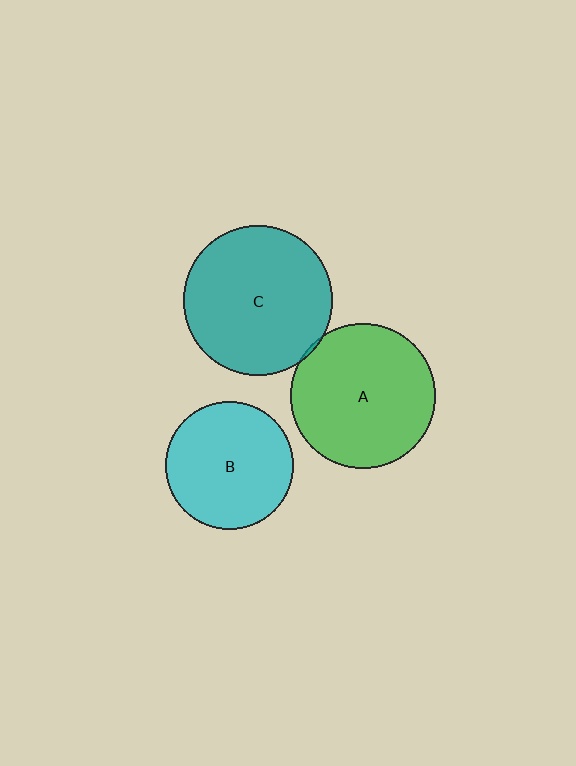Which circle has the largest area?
Circle C (teal).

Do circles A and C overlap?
Yes.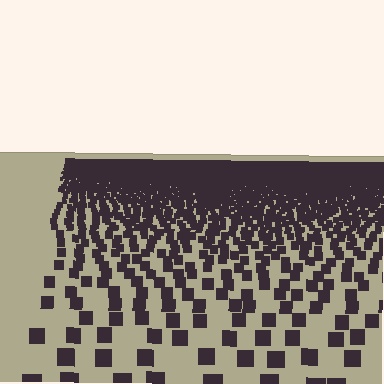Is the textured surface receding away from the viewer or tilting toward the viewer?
The surface is receding away from the viewer. Texture elements get smaller and denser toward the top.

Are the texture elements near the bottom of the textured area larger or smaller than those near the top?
Larger. Near the bottom, elements are closer to the viewer and appear at a bigger on-screen size.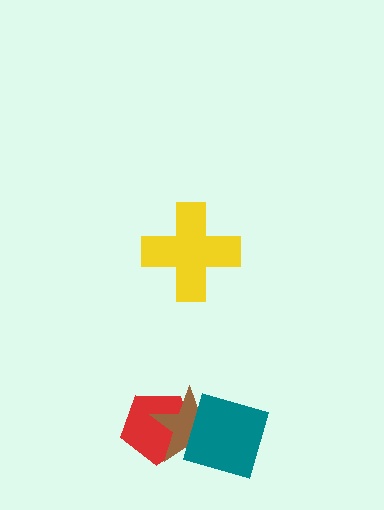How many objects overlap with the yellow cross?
0 objects overlap with the yellow cross.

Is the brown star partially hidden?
Yes, it is partially covered by another shape.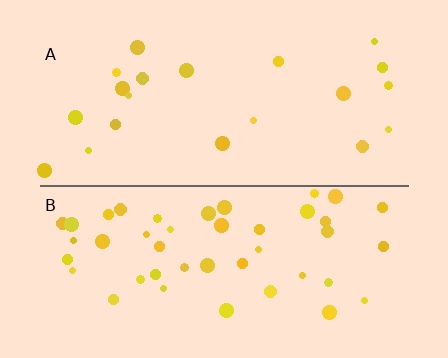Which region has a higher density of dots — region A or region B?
B (the bottom).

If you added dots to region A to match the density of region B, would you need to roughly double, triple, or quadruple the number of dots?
Approximately double.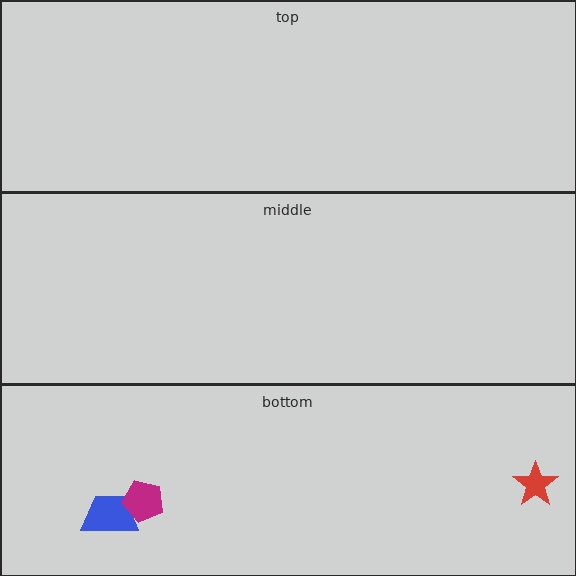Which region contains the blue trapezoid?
The bottom region.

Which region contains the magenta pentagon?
The bottom region.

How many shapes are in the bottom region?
3.